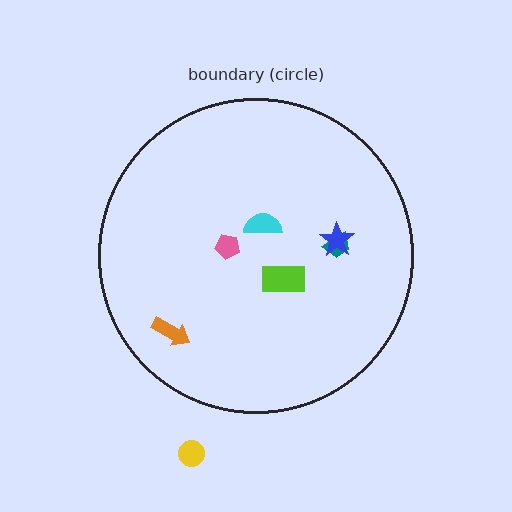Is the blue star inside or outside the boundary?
Inside.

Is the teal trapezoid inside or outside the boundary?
Inside.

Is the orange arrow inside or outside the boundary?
Inside.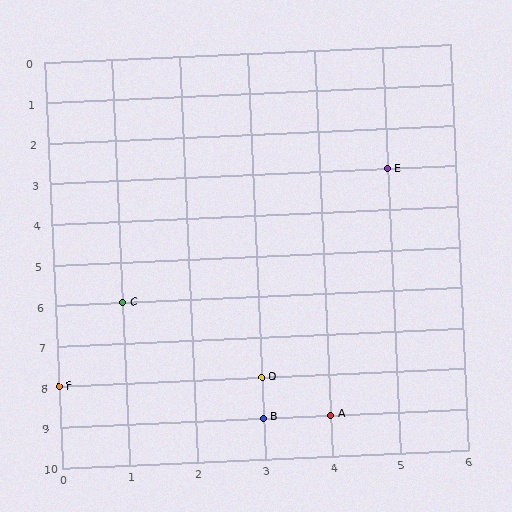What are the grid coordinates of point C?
Point C is at grid coordinates (1, 6).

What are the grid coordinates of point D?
Point D is at grid coordinates (3, 8).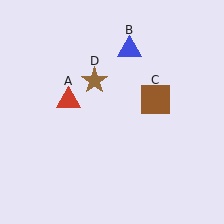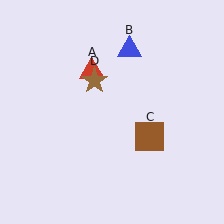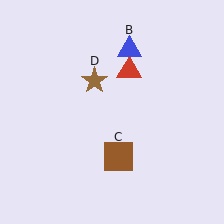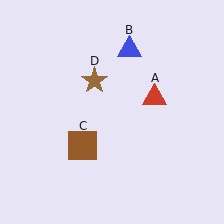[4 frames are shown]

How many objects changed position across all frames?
2 objects changed position: red triangle (object A), brown square (object C).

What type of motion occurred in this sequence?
The red triangle (object A), brown square (object C) rotated clockwise around the center of the scene.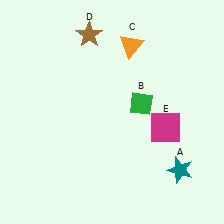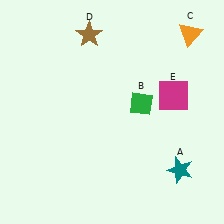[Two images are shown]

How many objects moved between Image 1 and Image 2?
2 objects moved between the two images.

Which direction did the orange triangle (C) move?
The orange triangle (C) moved right.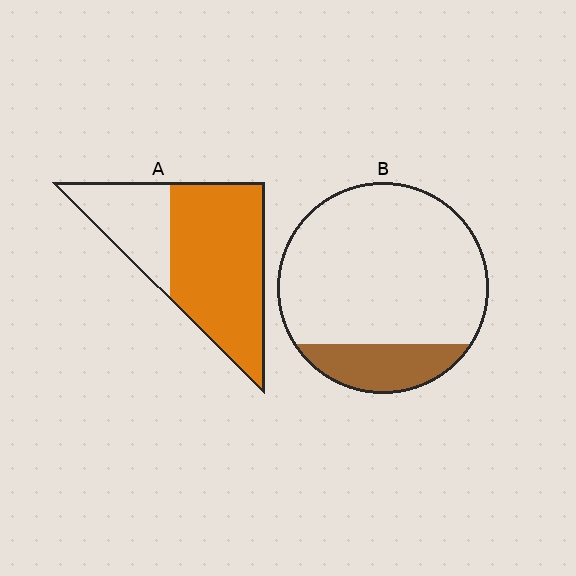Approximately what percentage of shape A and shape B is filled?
A is approximately 70% and B is approximately 20%.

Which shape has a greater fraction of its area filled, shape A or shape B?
Shape A.